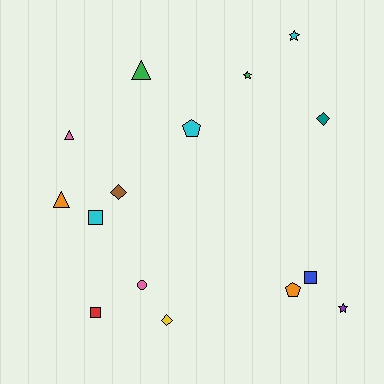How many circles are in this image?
There is 1 circle.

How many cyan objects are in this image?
There are 3 cyan objects.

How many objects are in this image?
There are 15 objects.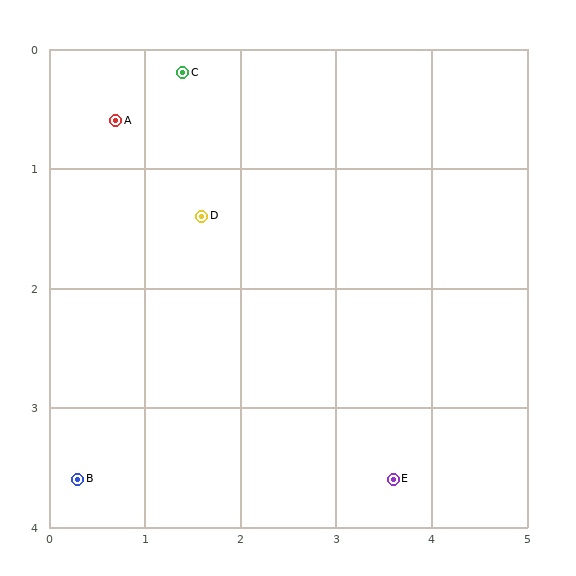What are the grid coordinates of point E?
Point E is at approximately (3.6, 3.6).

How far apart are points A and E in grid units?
Points A and E are about 4.2 grid units apart.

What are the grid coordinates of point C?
Point C is at approximately (1.4, 0.2).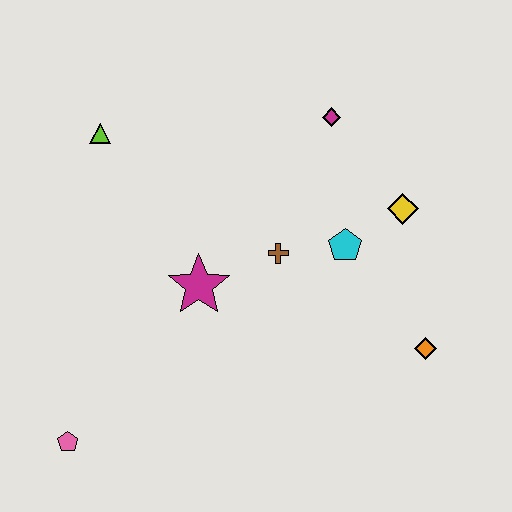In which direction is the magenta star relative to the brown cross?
The magenta star is to the left of the brown cross.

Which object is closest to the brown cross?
The cyan pentagon is closest to the brown cross.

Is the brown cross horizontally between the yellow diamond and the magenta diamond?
No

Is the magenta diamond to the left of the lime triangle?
No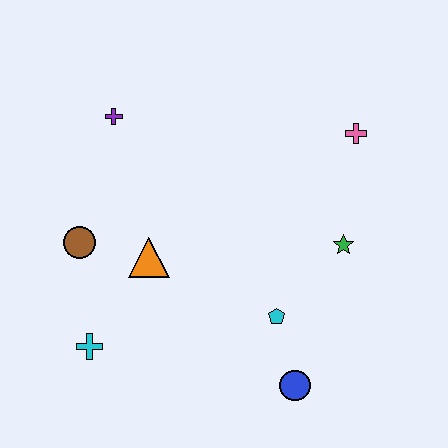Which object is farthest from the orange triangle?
The pink cross is farthest from the orange triangle.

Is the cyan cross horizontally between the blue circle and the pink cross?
No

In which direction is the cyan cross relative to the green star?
The cyan cross is to the left of the green star.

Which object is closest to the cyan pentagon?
The blue circle is closest to the cyan pentagon.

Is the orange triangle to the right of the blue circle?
No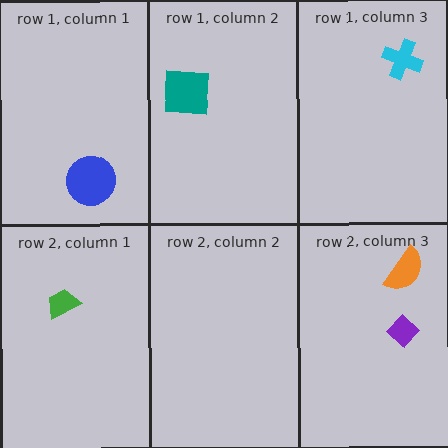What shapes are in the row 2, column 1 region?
The green trapezoid.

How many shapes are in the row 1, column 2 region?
1.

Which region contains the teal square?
The row 1, column 2 region.